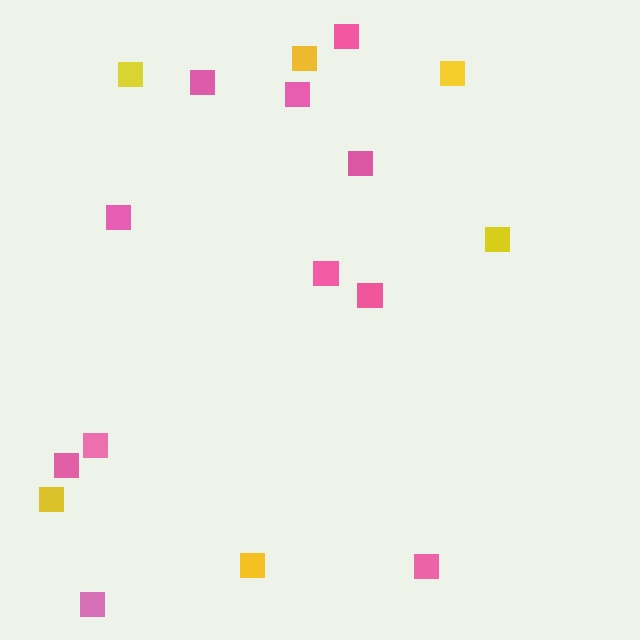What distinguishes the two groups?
There are 2 groups: one group of yellow squares (6) and one group of pink squares (11).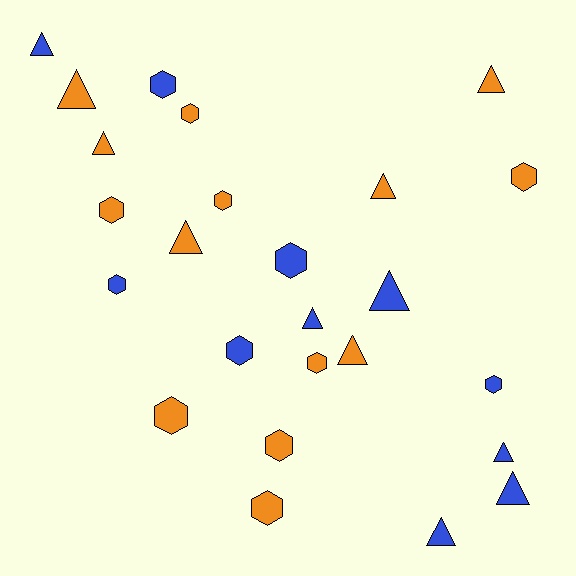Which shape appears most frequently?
Hexagon, with 13 objects.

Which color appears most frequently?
Orange, with 14 objects.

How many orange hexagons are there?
There are 8 orange hexagons.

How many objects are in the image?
There are 25 objects.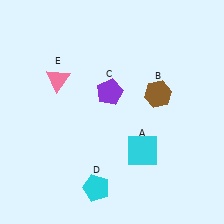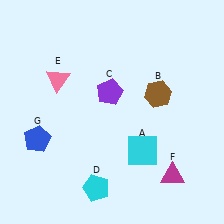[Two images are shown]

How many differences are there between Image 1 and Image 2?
There are 2 differences between the two images.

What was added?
A magenta triangle (F), a blue pentagon (G) were added in Image 2.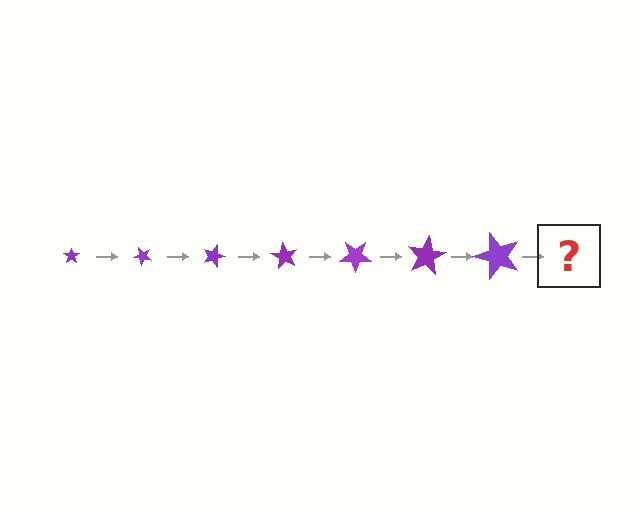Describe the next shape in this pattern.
It should be a star, larger than the previous one and rotated 315 degrees from the start.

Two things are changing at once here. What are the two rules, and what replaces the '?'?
The two rules are that the star grows larger each step and it rotates 45 degrees each step. The '?' should be a star, larger than the previous one and rotated 315 degrees from the start.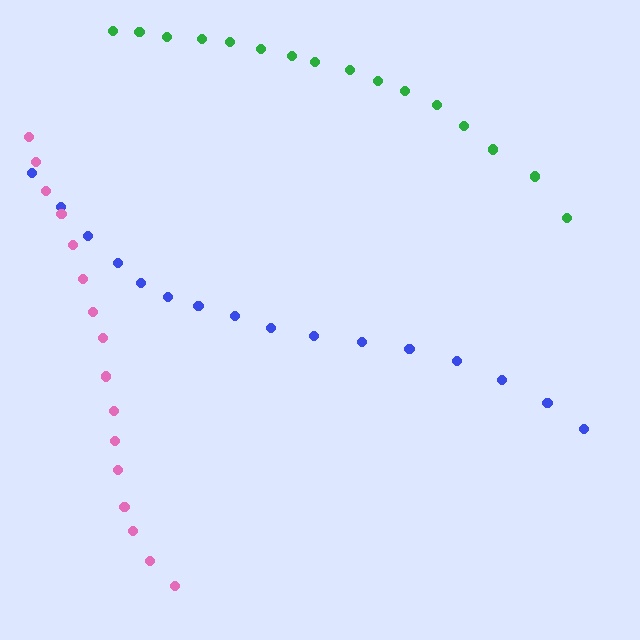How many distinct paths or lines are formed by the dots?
There are 3 distinct paths.